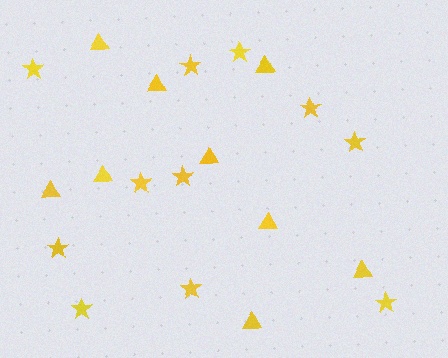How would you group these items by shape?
There are 2 groups: one group of triangles (9) and one group of stars (11).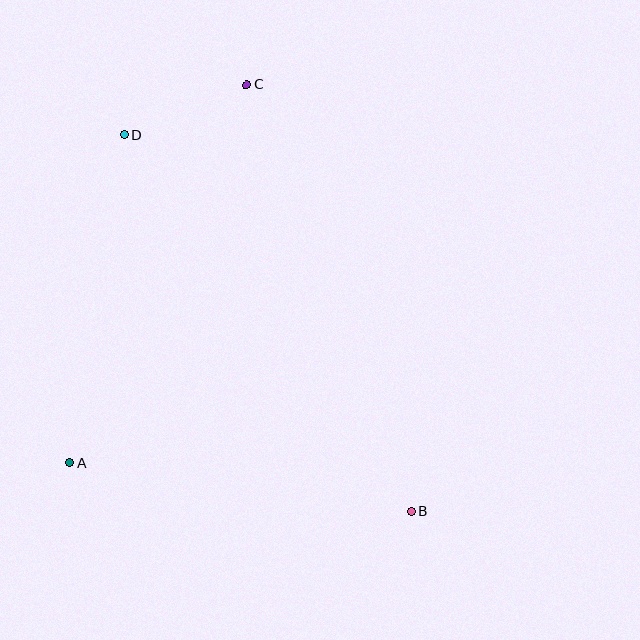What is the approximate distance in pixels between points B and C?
The distance between B and C is approximately 457 pixels.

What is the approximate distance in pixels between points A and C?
The distance between A and C is approximately 418 pixels.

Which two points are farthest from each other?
Points B and D are farthest from each other.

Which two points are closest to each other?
Points C and D are closest to each other.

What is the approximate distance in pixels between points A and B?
The distance between A and B is approximately 346 pixels.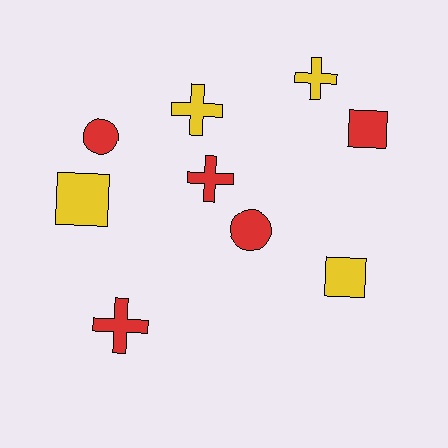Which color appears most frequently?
Red, with 5 objects.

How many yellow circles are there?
There are no yellow circles.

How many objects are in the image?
There are 9 objects.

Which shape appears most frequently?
Cross, with 4 objects.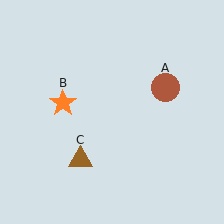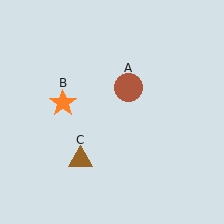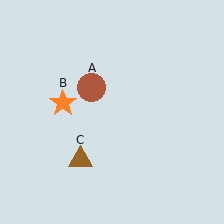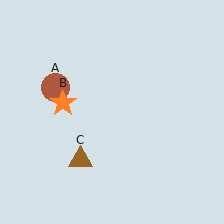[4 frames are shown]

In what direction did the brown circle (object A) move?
The brown circle (object A) moved left.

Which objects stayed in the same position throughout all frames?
Orange star (object B) and brown triangle (object C) remained stationary.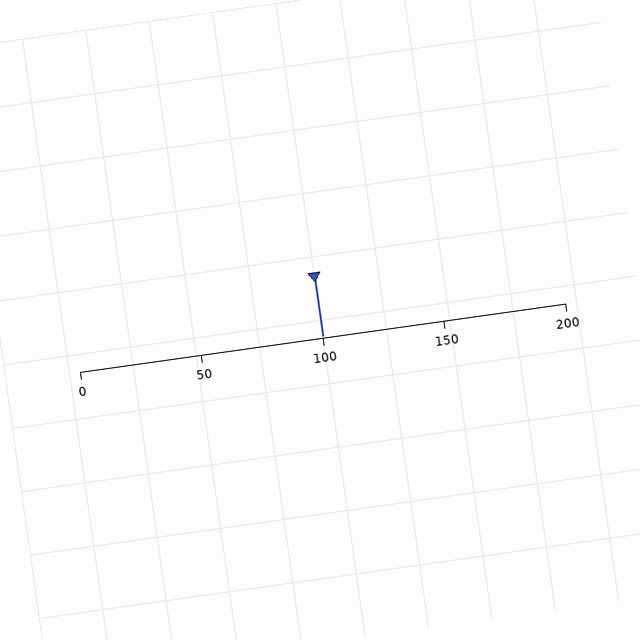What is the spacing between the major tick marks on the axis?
The major ticks are spaced 50 apart.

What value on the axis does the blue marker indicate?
The marker indicates approximately 100.